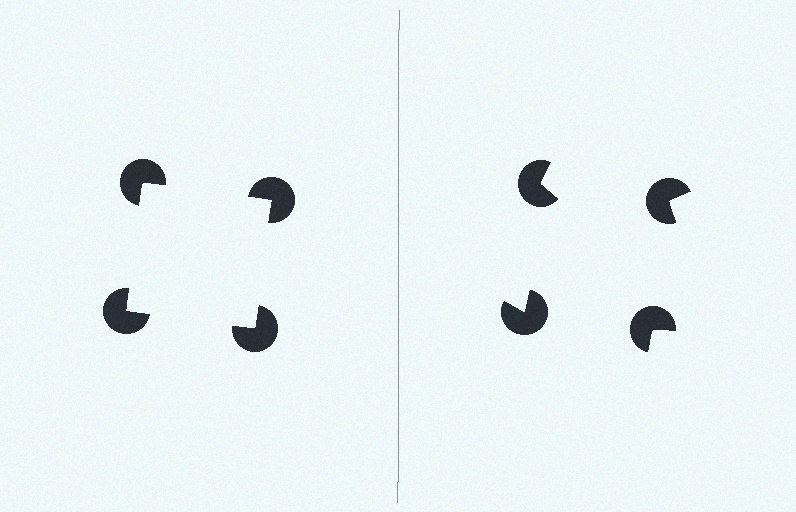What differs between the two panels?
The pac-man discs are positioned identically on both sides; only the wedge orientations differ. On the left they align to a square; on the right they are misaligned.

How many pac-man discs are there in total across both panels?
8 — 4 on each side.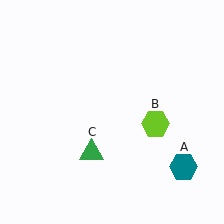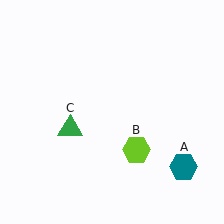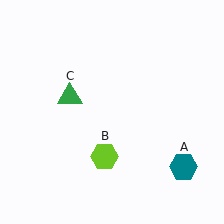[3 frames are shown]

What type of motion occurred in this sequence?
The lime hexagon (object B), green triangle (object C) rotated clockwise around the center of the scene.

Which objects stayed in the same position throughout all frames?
Teal hexagon (object A) remained stationary.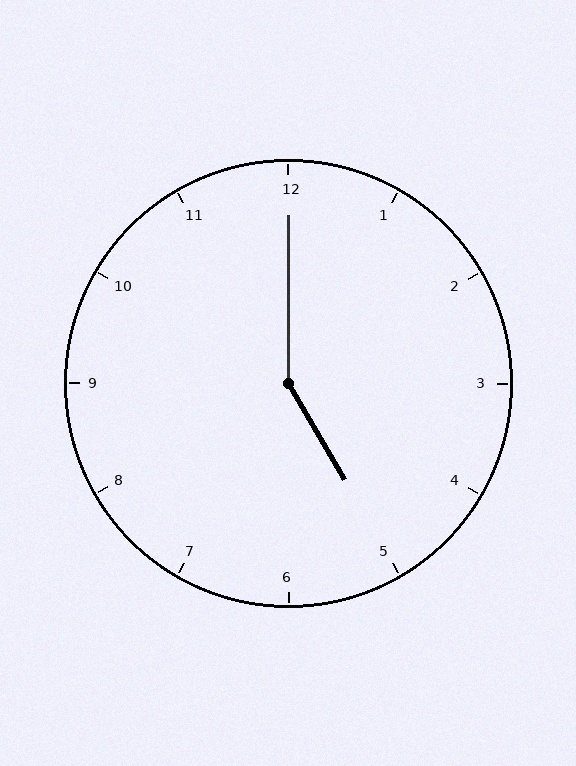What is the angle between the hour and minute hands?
Approximately 150 degrees.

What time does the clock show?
5:00.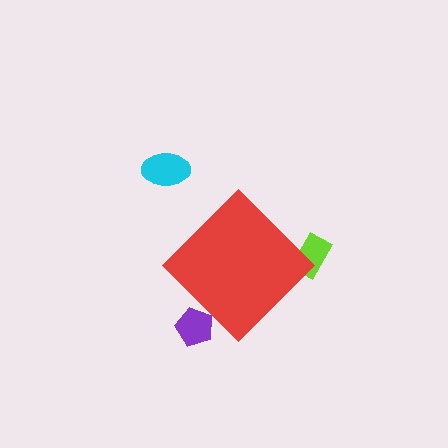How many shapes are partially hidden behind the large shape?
2 shapes are partially hidden.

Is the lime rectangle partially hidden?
Yes, the lime rectangle is partially hidden behind the red diamond.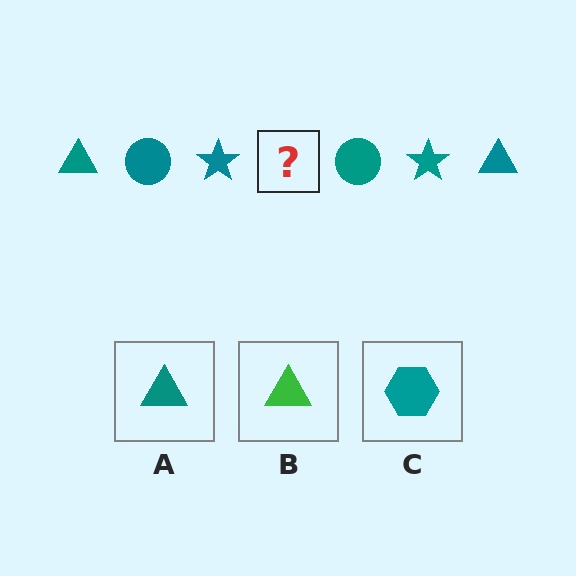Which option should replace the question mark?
Option A.